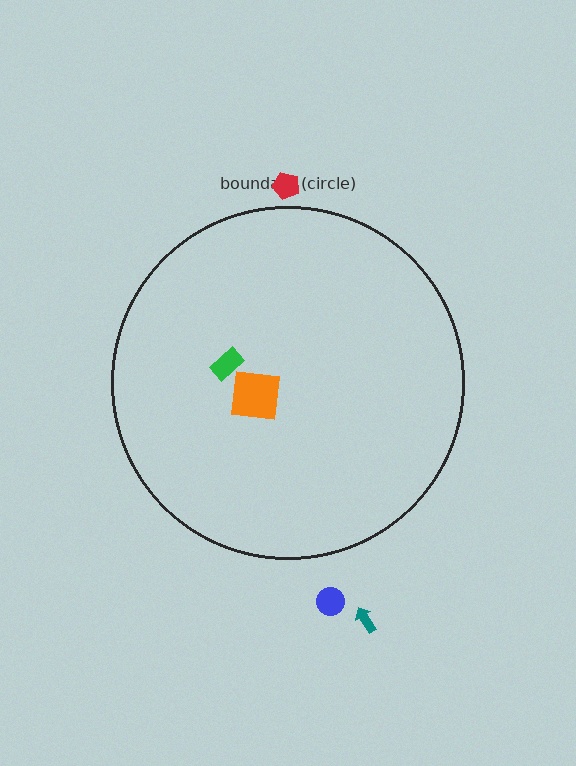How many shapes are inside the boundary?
2 inside, 3 outside.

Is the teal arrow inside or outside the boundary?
Outside.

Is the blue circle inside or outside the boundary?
Outside.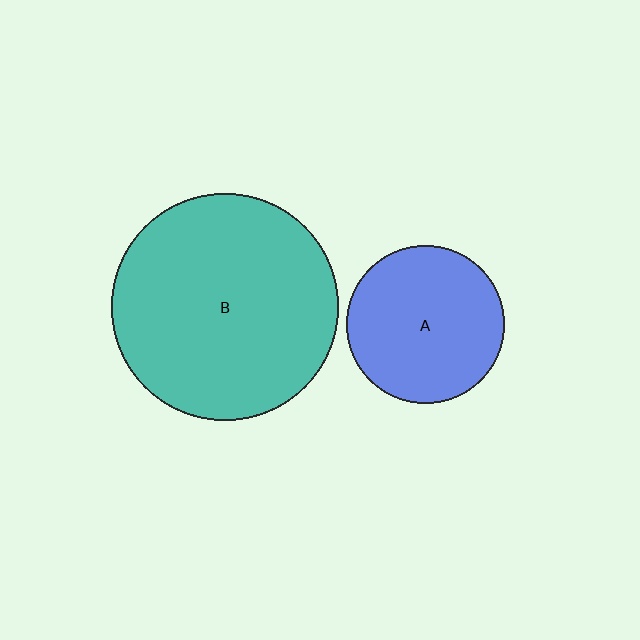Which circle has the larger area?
Circle B (teal).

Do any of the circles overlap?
No, none of the circles overlap.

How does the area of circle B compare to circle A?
Approximately 2.1 times.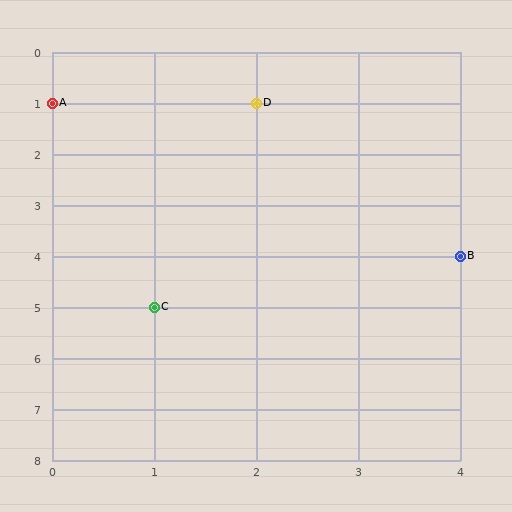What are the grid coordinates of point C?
Point C is at grid coordinates (1, 5).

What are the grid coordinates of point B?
Point B is at grid coordinates (4, 4).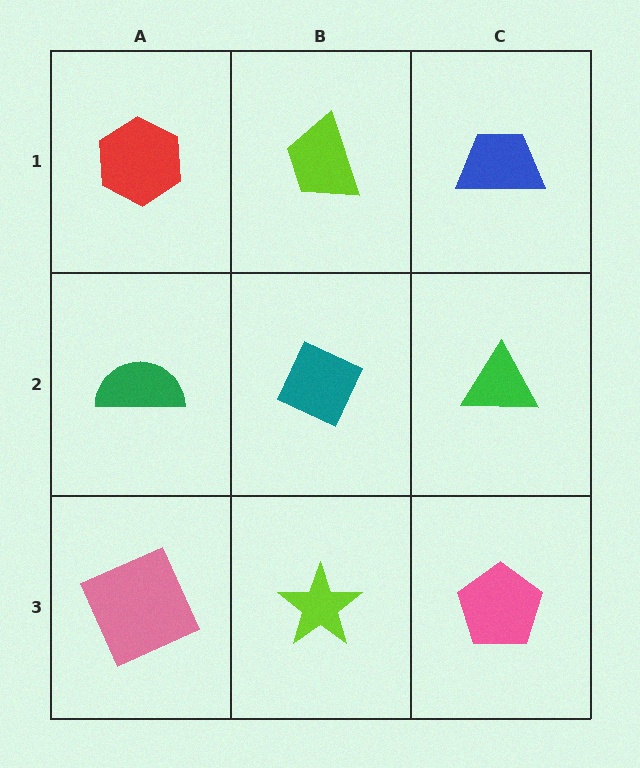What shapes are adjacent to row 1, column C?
A green triangle (row 2, column C), a lime trapezoid (row 1, column B).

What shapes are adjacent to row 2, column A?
A red hexagon (row 1, column A), a pink square (row 3, column A), a teal diamond (row 2, column B).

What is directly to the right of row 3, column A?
A lime star.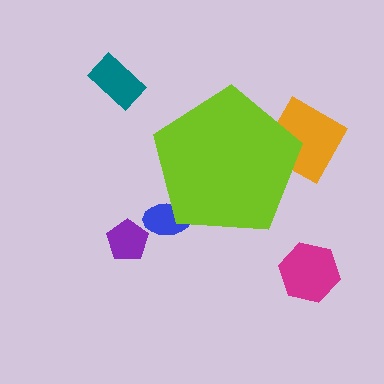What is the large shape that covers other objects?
A lime pentagon.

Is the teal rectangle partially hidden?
No, the teal rectangle is fully visible.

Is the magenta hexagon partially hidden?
No, the magenta hexagon is fully visible.